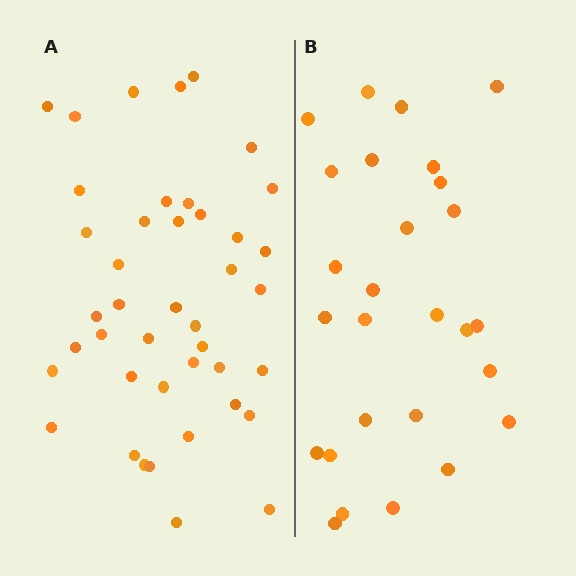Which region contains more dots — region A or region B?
Region A (the left region) has more dots.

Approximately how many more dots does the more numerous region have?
Region A has approximately 15 more dots than region B.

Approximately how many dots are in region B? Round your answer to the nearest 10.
About 30 dots. (The exact count is 27, which rounds to 30.)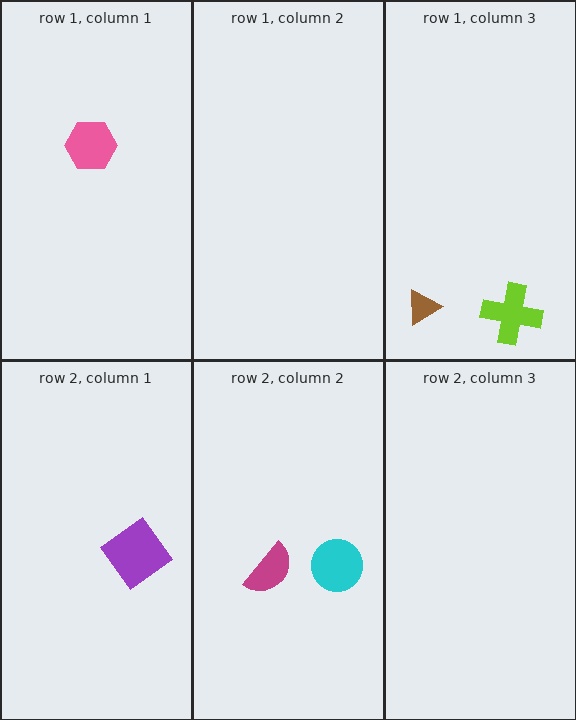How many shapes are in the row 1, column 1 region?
1.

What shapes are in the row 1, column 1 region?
The pink hexagon.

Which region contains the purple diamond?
The row 2, column 1 region.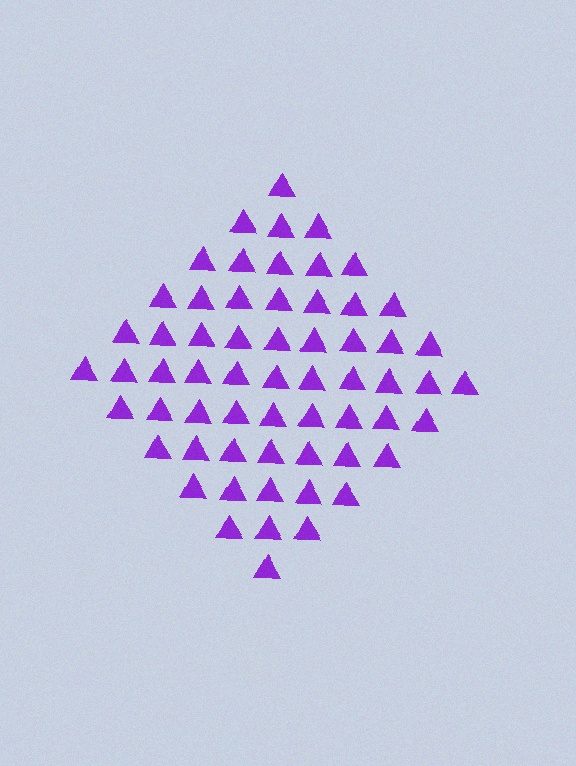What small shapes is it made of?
It is made of small triangles.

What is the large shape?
The large shape is a diamond.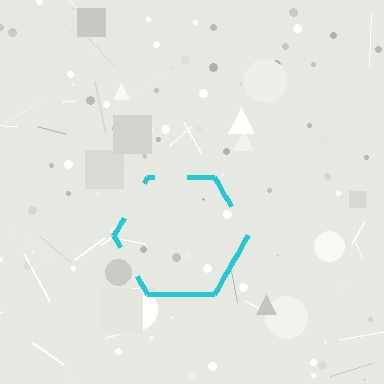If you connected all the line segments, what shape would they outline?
They would outline a hexagon.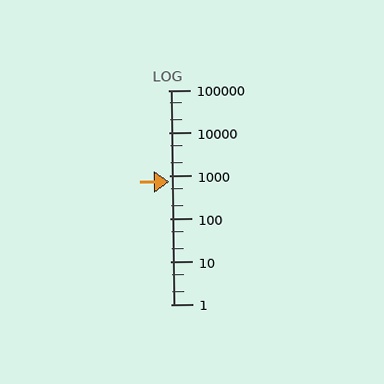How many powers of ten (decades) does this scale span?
The scale spans 5 decades, from 1 to 100000.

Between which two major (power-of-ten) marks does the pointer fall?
The pointer is between 100 and 1000.